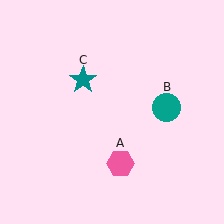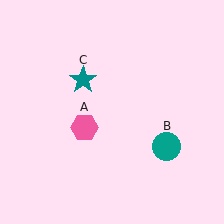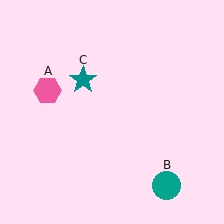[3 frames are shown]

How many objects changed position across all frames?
2 objects changed position: pink hexagon (object A), teal circle (object B).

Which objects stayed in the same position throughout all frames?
Teal star (object C) remained stationary.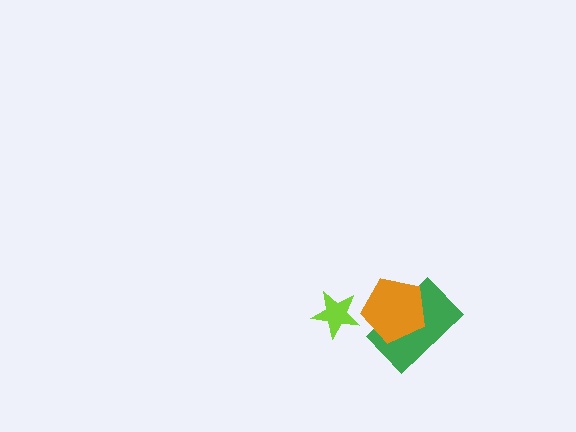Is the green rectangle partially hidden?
Yes, it is partially covered by another shape.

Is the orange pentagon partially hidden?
No, no other shape covers it.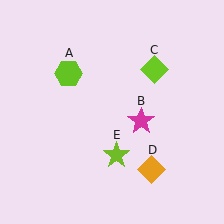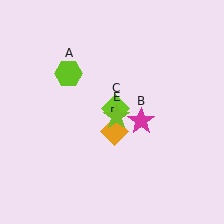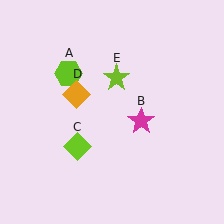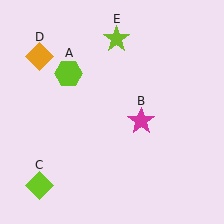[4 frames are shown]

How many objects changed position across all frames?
3 objects changed position: lime diamond (object C), orange diamond (object D), lime star (object E).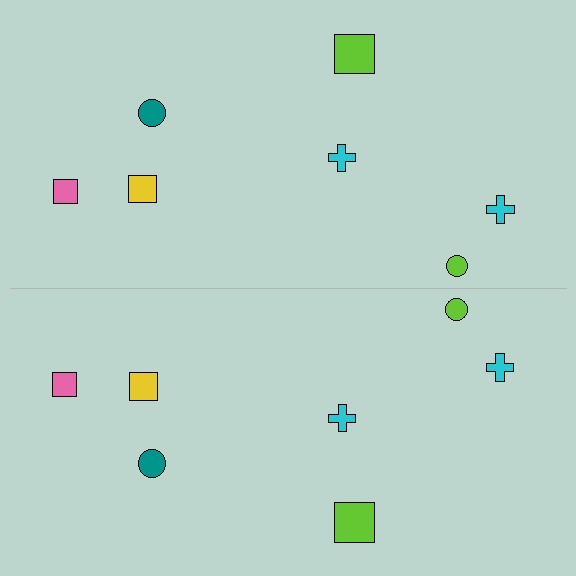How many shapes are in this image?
There are 14 shapes in this image.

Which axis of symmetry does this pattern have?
The pattern has a horizontal axis of symmetry running through the center of the image.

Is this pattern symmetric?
Yes, this pattern has bilateral (reflection) symmetry.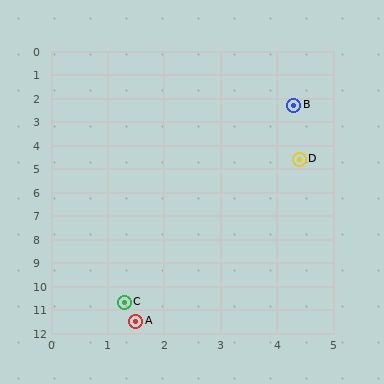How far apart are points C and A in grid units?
Points C and A are about 0.8 grid units apart.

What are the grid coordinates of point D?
Point D is at approximately (4.4, 4.6).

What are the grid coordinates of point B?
Point B is at approximately (4.3, 2.3).